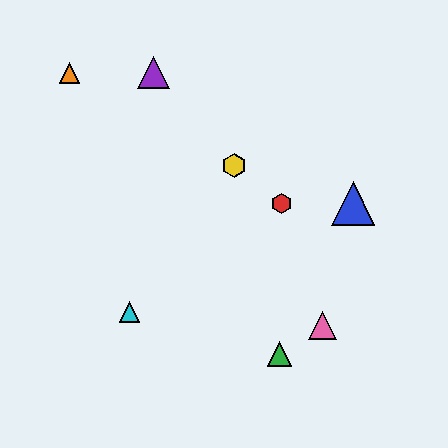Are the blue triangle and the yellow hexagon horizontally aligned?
No, the blue triangle is at y≈203 and the yellow hexagon is at y≈165.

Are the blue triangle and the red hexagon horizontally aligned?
Yes, both are at y≈203.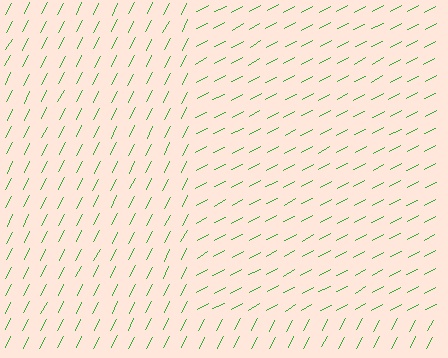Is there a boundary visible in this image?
Yes, there is a texture boundary formed by a change in line orientation.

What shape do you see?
I see a rectangle.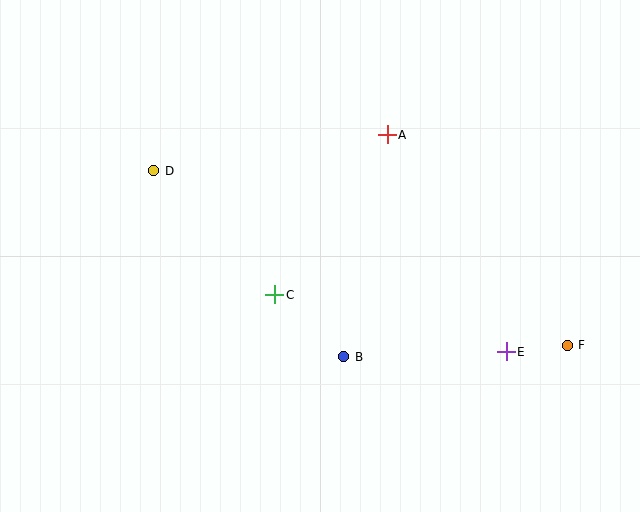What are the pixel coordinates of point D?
Point D is at (154, 171).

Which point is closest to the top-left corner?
Point D is closest to the top-left corner.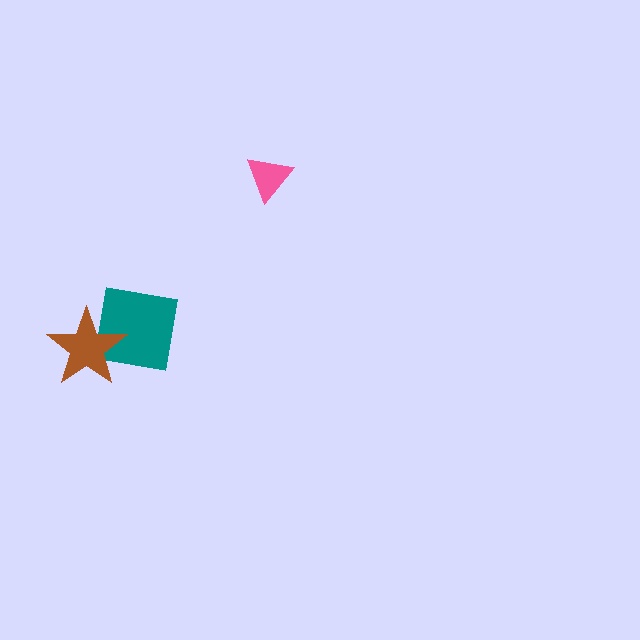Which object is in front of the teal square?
The brown star is in front of the teal square.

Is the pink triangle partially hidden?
No, no other shape covers it.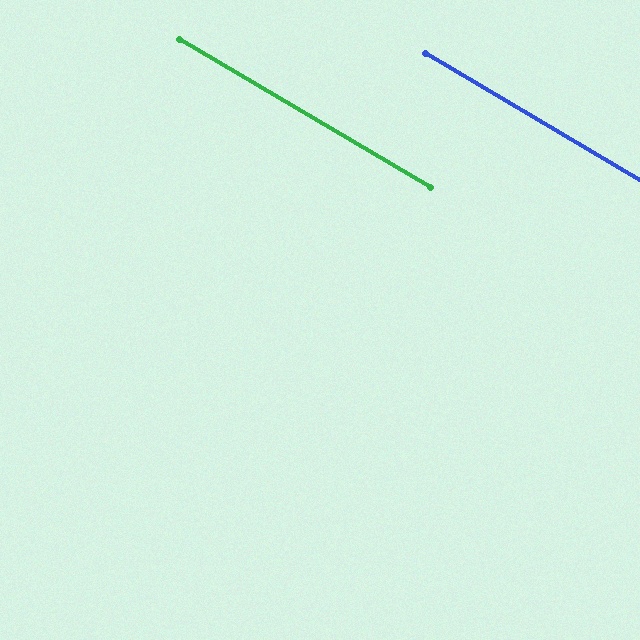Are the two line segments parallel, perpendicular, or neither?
Parallel — their directions differ by only 0.2°.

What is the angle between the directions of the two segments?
Approximately 0 degrees.